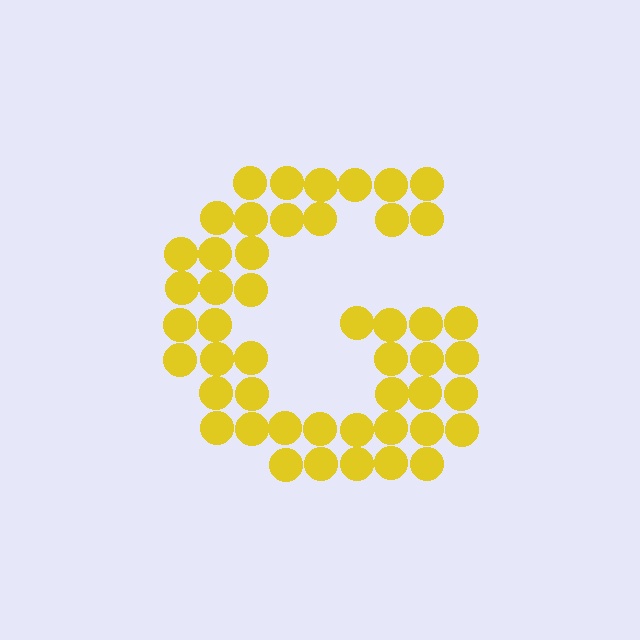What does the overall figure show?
The overall figure shows the letter G.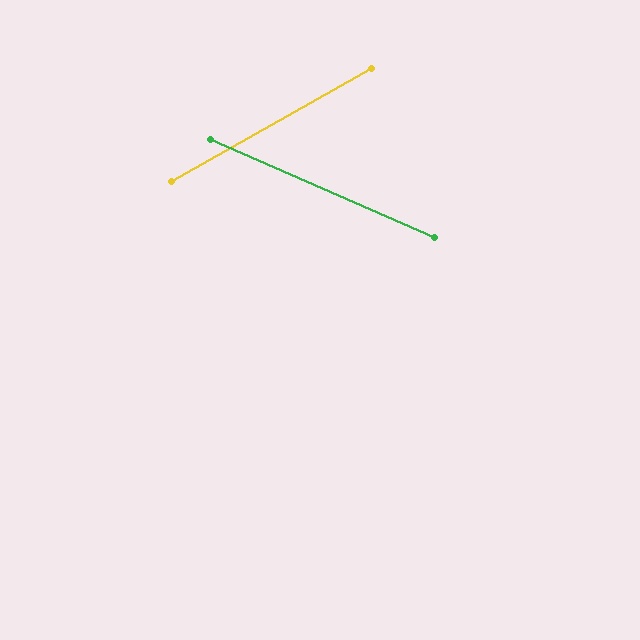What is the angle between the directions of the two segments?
Approximately 53 degrees.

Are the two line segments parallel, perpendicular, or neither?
Neither parallel nor perpendicular — they differ by about 53°.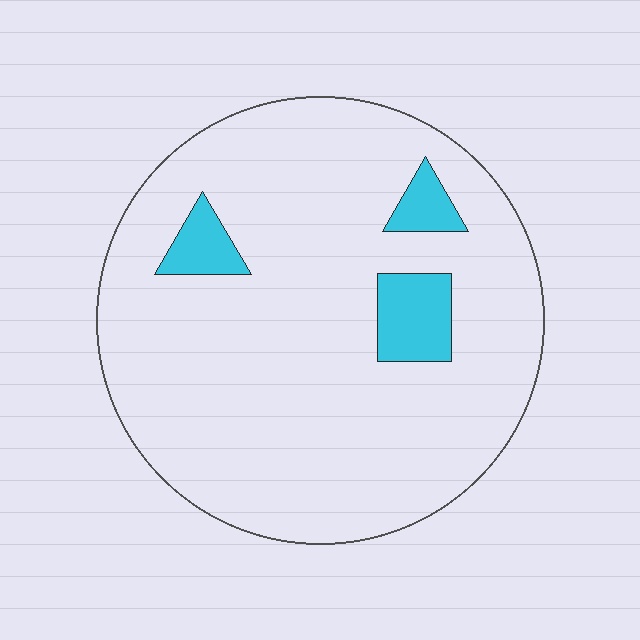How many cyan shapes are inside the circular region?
3.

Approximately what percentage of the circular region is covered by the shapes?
Approximately 10%.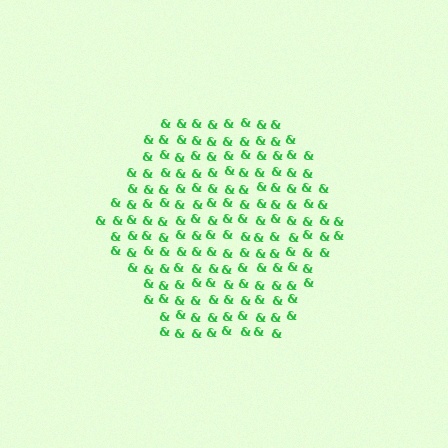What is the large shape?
The large shape is a hexagon.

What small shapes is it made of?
It is made of small ampersands.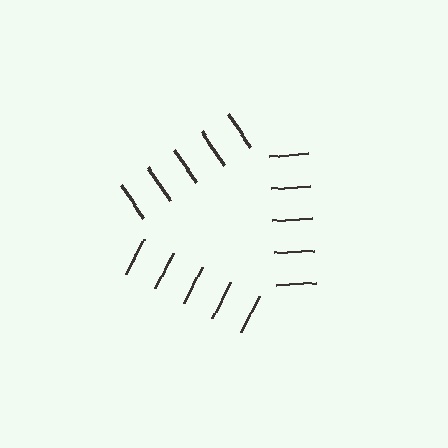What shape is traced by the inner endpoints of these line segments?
An illusory triangle — the line segments terminate on its edges but no continuous stroke is drawn.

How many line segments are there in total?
15 — 5 along each of the 3 edges.